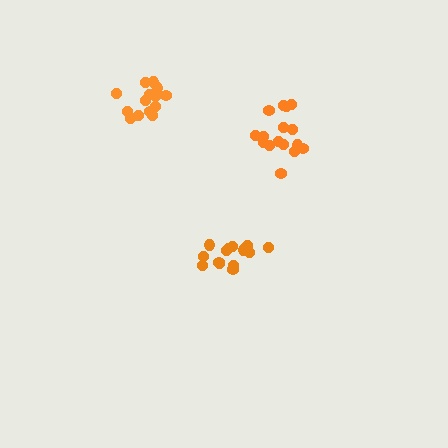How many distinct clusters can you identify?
There are 3 distinct clusters.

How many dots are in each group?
Group 1: 14 dots, Group 2: 16 dots, Group 3: 14 dots (44 total).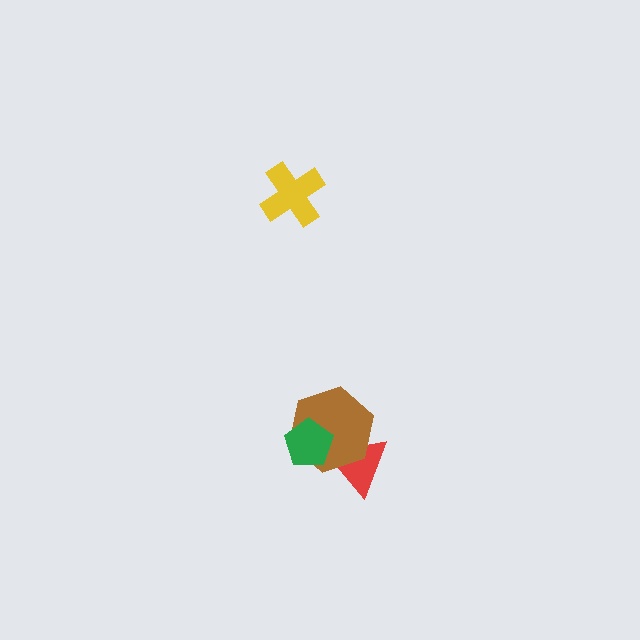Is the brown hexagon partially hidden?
Yes, it is partially covered by another shape.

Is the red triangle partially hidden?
Yes, it is partially covered by another shape.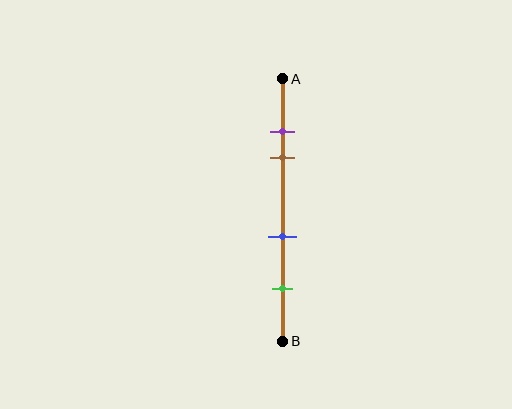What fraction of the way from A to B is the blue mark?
The blue mark is approximately 60% (0.6) of the way from A to B.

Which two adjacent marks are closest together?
The purple and brown marks are the closest adjacent pair.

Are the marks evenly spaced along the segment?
No, the marks are not evenly spaced.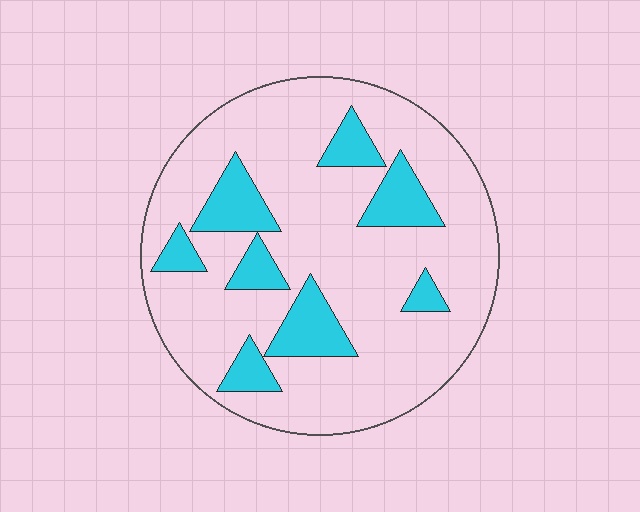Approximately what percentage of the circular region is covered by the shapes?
Approximately 20%.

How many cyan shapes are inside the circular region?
8.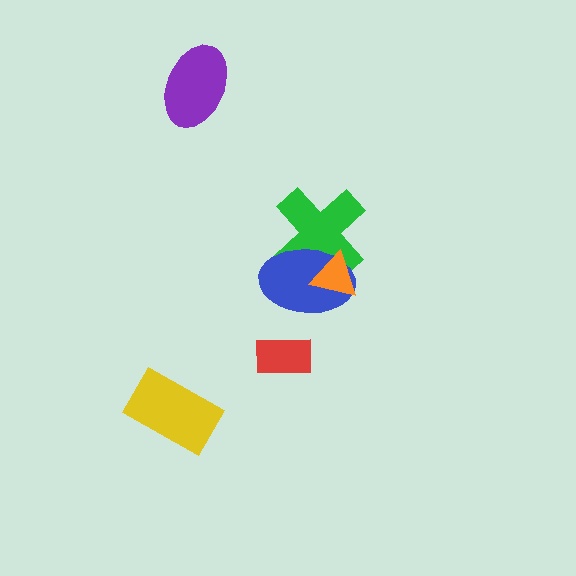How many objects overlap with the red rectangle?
0 objects overlap with the red rectangle.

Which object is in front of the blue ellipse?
The orange triangle is in front of the blue ellipse.